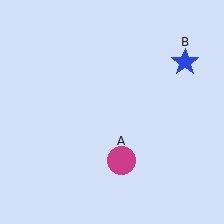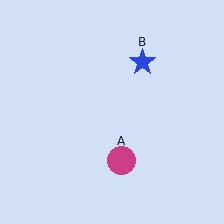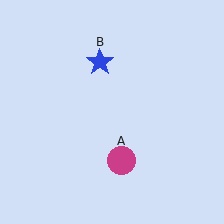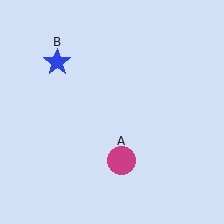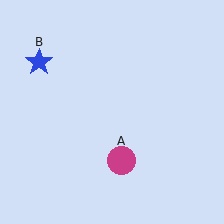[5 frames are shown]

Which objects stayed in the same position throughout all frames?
Magenta circle (object A) remained stationary.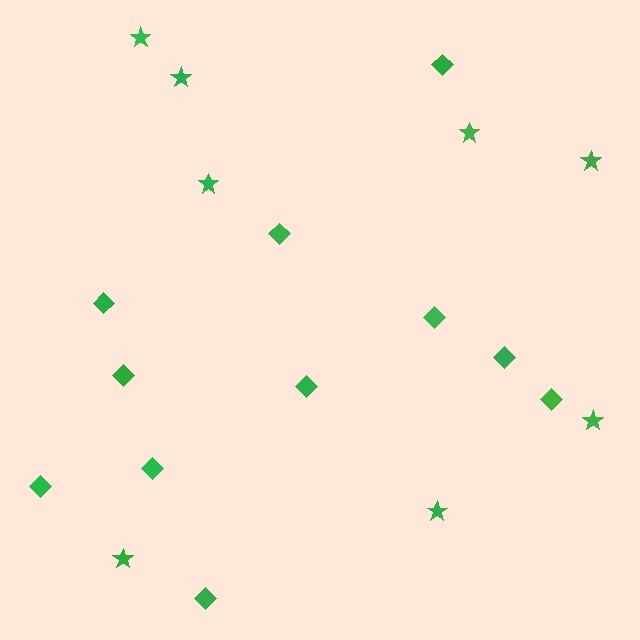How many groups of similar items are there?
There are 2 groups: one group of stars (8) and one group of diamonds (11).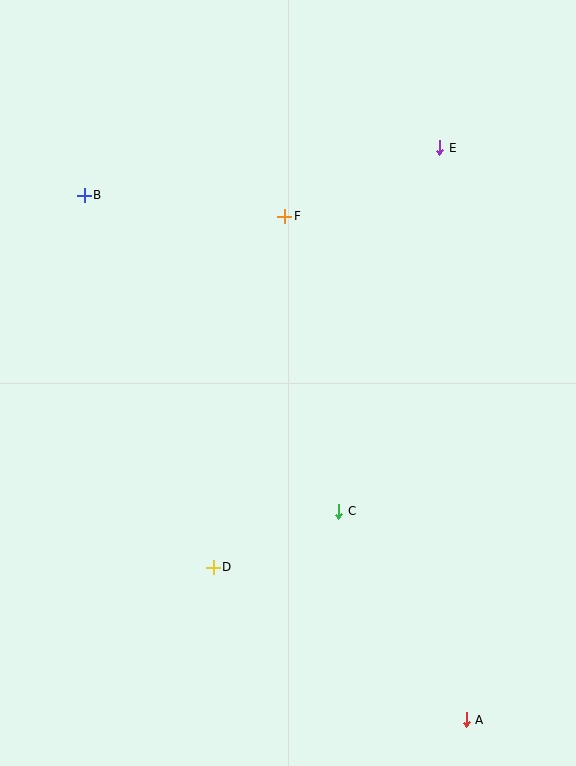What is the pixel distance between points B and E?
The distance between B and E is 358 pixels.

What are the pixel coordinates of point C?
Point C is at (339, 511).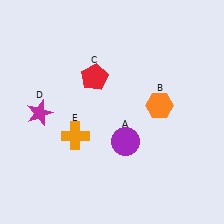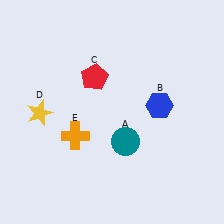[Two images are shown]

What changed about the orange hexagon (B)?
In Image 1, B is orange. In Image 2, it changed to blue.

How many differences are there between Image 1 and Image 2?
There are 3 differences between the two images.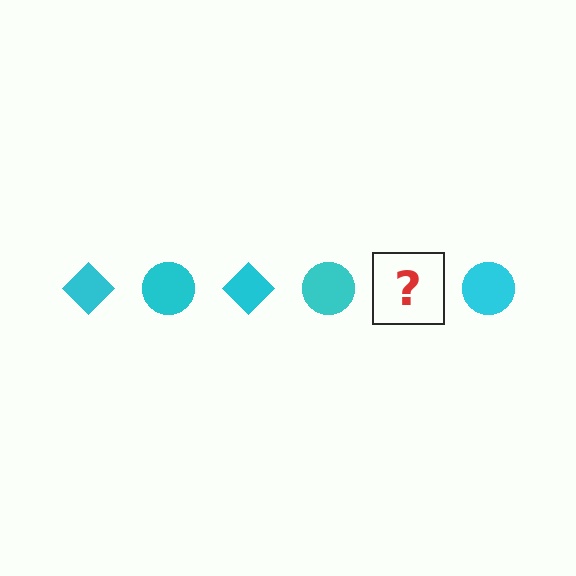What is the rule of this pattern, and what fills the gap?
The rule is that the pattern cycles through diamond, circle shapes in cyan. The gap should be filled with a cyan diamond.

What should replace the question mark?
The question mark should be replaced with a cyan diamond.